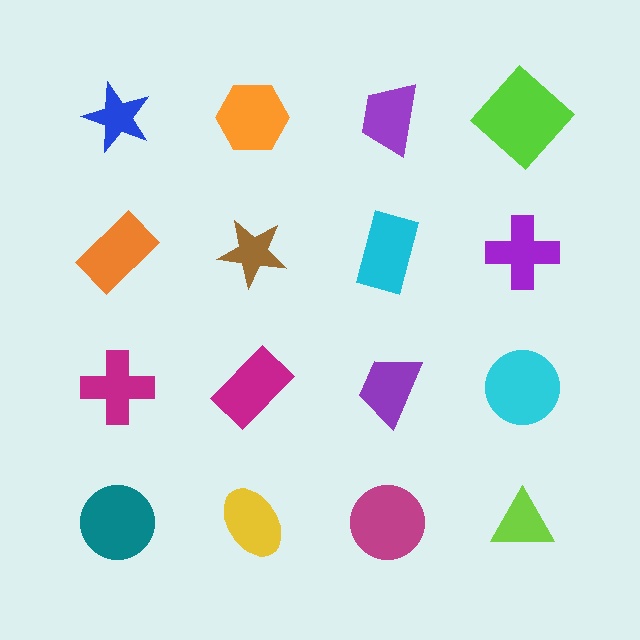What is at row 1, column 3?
A purple trapezoid.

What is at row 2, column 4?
A purple cross.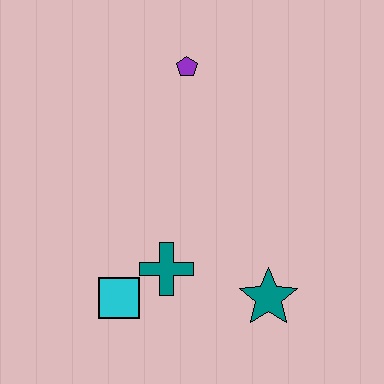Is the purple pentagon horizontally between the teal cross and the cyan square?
No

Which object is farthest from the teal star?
The purple pentagon is farthest from the teal star.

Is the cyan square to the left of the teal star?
Yes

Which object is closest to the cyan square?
The teal cross is closest to the cyan square.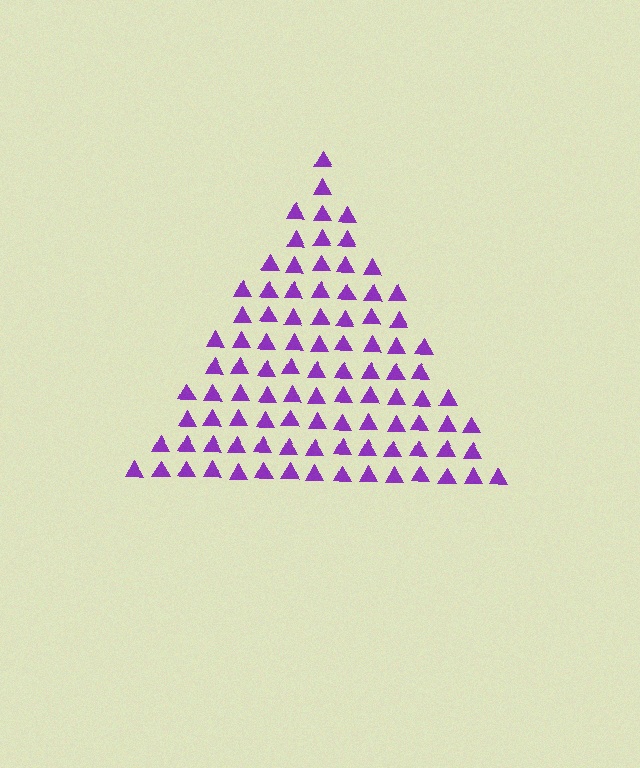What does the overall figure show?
The overall figure shows a triangle.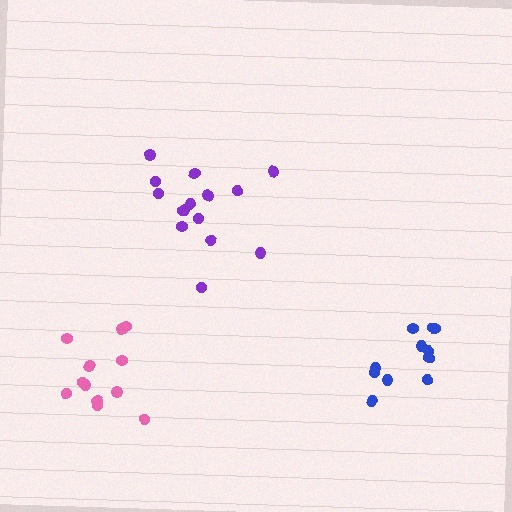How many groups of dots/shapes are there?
There are 3 groups.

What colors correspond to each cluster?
The clusters are colored: purple, pink, blue.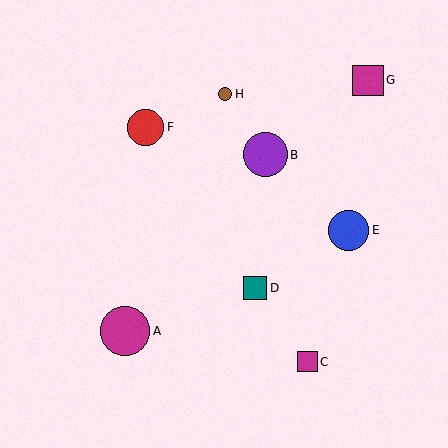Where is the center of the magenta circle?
The center of the magenta circle is at (125, 331).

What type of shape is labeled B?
Shape B is a purple circle.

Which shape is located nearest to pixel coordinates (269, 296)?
The teal square (labeled D) at (255, 288) is nearest to that location.